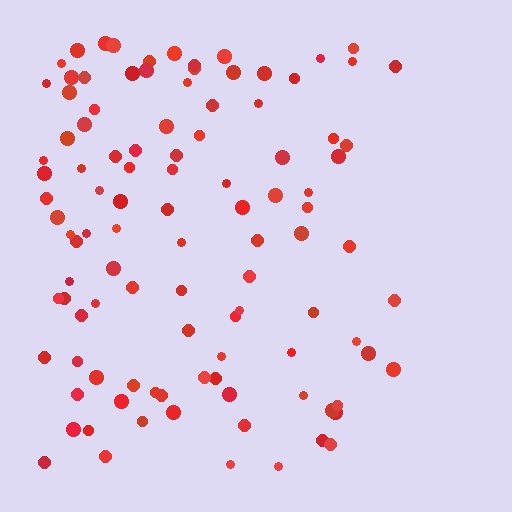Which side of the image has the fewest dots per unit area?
The right.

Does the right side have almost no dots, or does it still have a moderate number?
Still a moderate number, just noticeably fewer than the left.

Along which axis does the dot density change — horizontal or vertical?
Horizontal.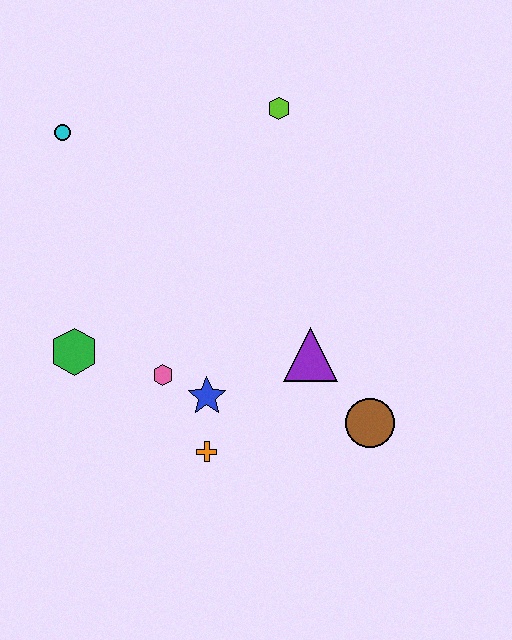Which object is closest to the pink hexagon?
The blue star is closest to the pink hexagon.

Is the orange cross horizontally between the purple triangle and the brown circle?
No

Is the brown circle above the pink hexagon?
No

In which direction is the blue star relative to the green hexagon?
The blue star is to the right of the green hexagon.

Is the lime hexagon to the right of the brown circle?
No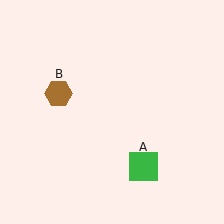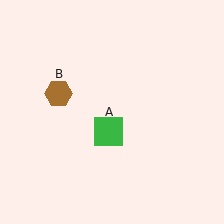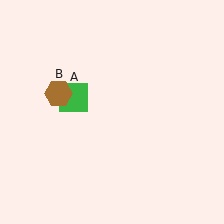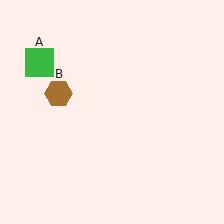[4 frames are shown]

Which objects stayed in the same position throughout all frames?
Brown hexagon (object B) remained stationary.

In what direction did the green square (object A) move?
The green square (object A) moved up and to the left.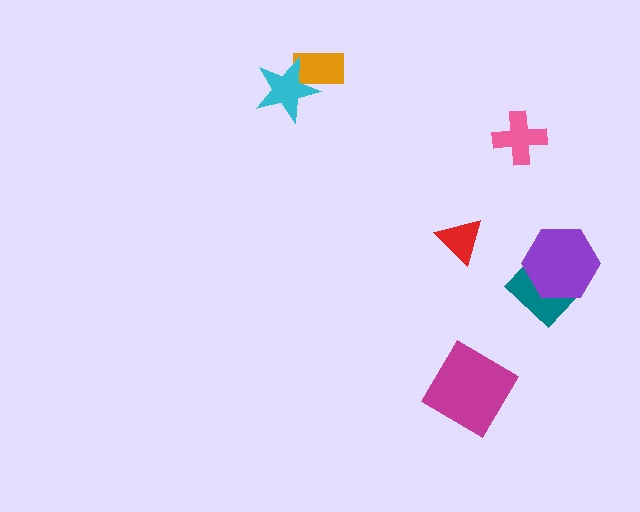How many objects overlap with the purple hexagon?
1 object overlaps with the purple hexagon.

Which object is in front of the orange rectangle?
The cyan star is in front of the orange rectangle.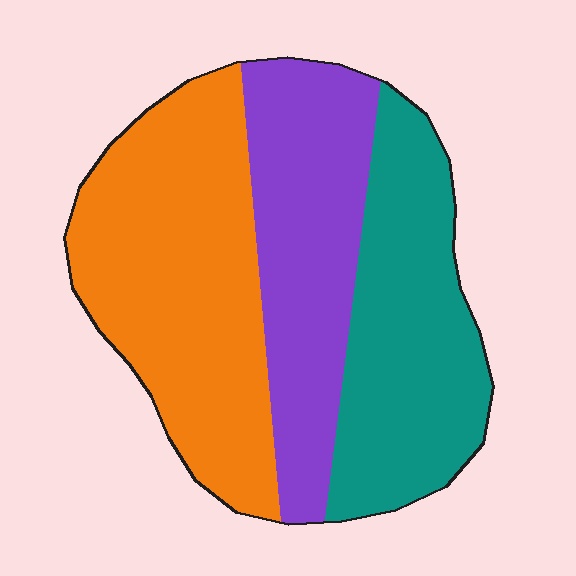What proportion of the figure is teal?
Teal covers 31% of the figure.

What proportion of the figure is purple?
Purple covers about 30% of the figure.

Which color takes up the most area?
Orange, at roughly 40%.